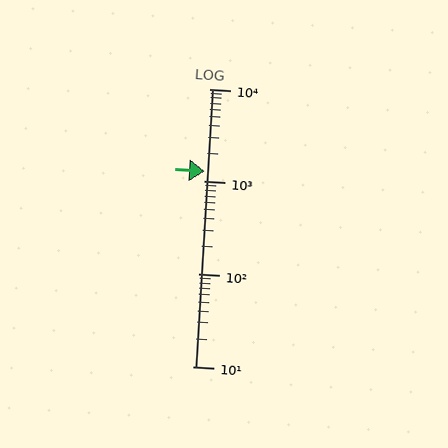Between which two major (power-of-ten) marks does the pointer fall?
The pointer is between 1000 and 10000.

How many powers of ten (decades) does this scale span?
The scale spans 3 decades, from 10 to 10000.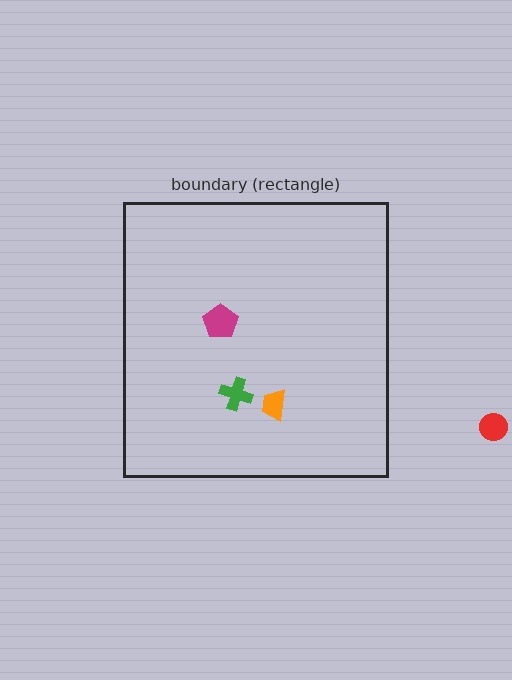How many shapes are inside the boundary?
3 inside, 1 outside.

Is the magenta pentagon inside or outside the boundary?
Inside.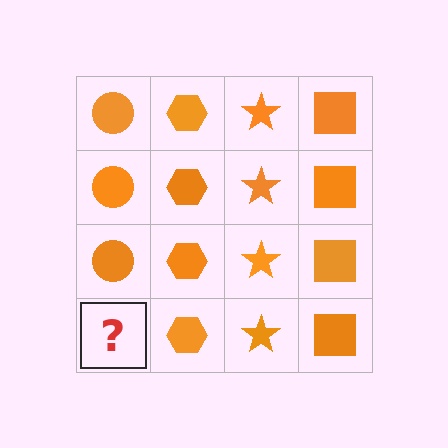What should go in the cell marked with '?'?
The missing cell should contain an orange circle.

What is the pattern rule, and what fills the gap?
The rule is that each column has a consistent shape. The gap should be filled with an orange circle.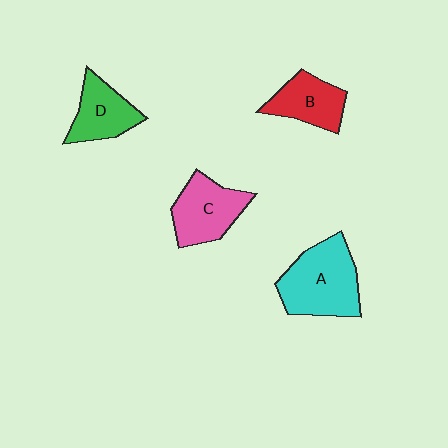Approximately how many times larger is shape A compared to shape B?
Approximately 1.6 times.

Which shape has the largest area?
Shape A (cyan).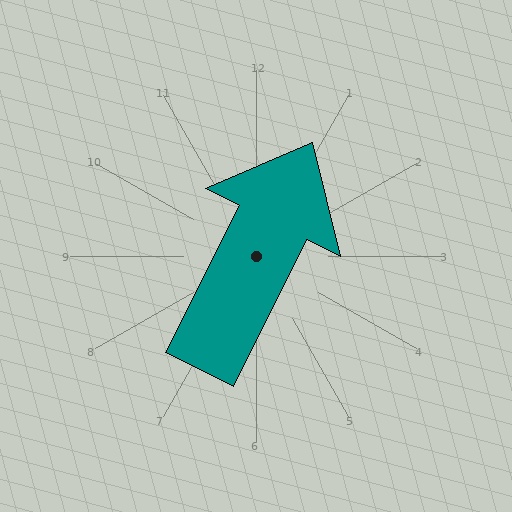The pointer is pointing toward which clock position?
Roughly 1 o'clock.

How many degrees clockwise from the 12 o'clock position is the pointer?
Approximately 27 degrees.